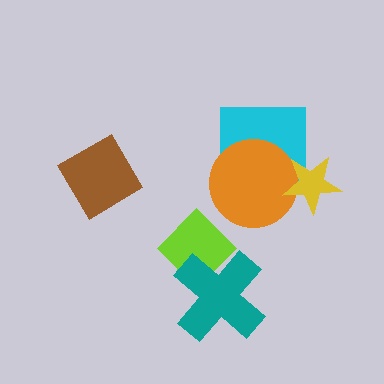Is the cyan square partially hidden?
Yes, it is partially covered by another shape.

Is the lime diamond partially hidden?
Yes, it is partially covered by another shape.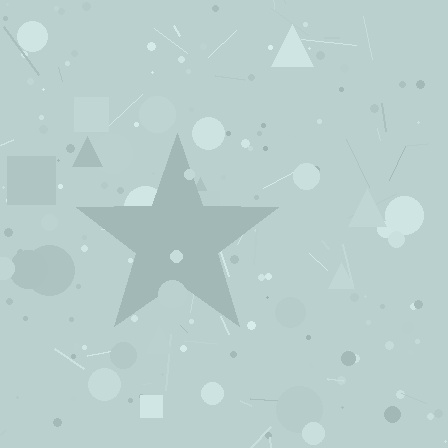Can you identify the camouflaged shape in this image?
The camouflaged shape is a star.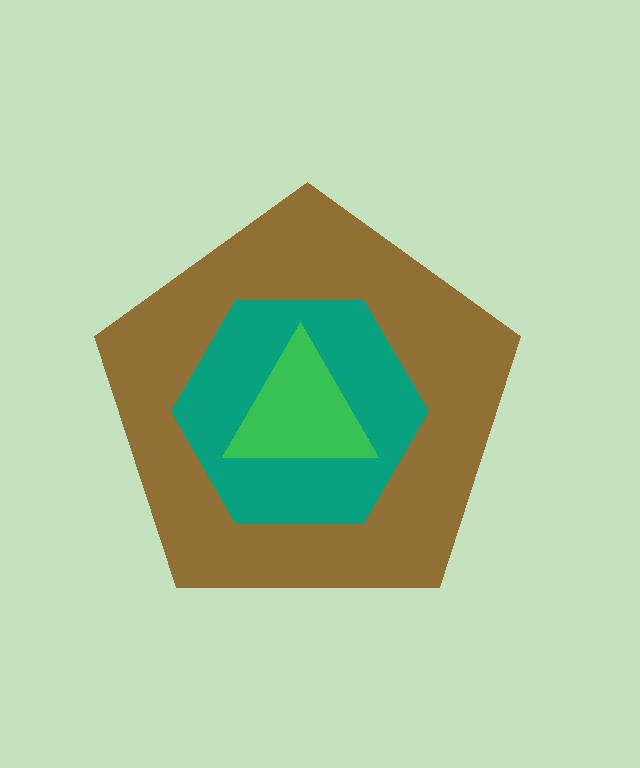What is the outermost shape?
The brown pentagon.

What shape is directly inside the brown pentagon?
The teal hexagon.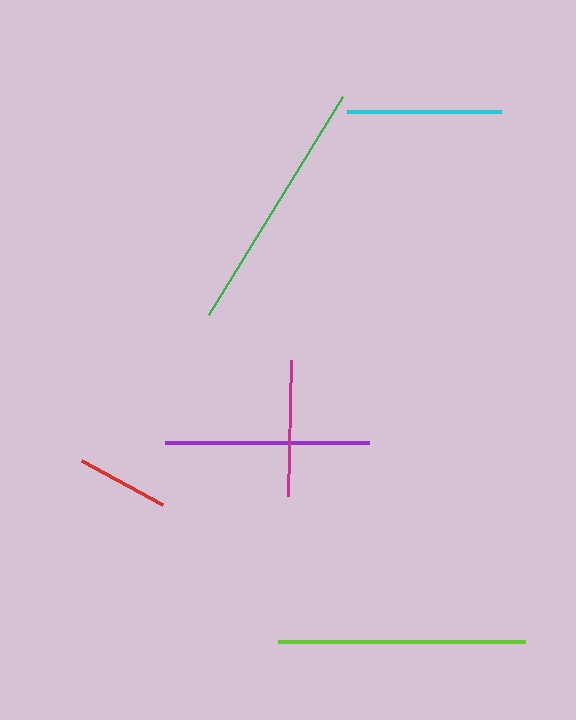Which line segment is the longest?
The green line is the longest at approximately 256 pixels.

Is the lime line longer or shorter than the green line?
The green line is longer than the lime line.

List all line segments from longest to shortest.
From longest to shortest: green, lime, purple, cyan, magenta, red.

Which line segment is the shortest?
The red line is the shortest at approximately 92 pixels.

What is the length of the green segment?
The green segment is approximately 256 pixels long.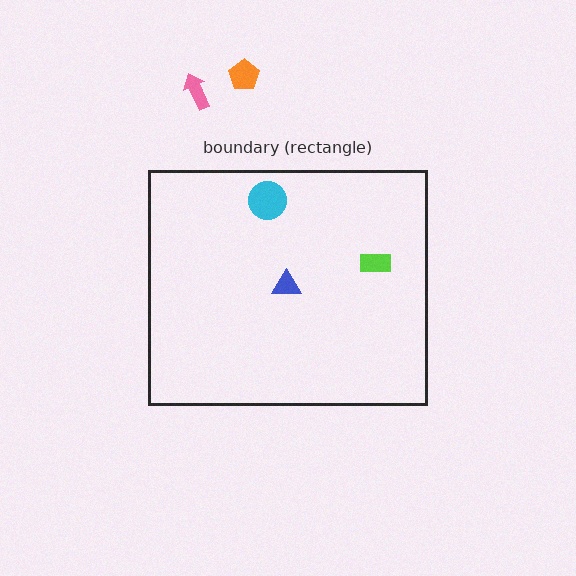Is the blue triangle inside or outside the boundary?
Inside.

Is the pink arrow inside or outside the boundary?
Outside.